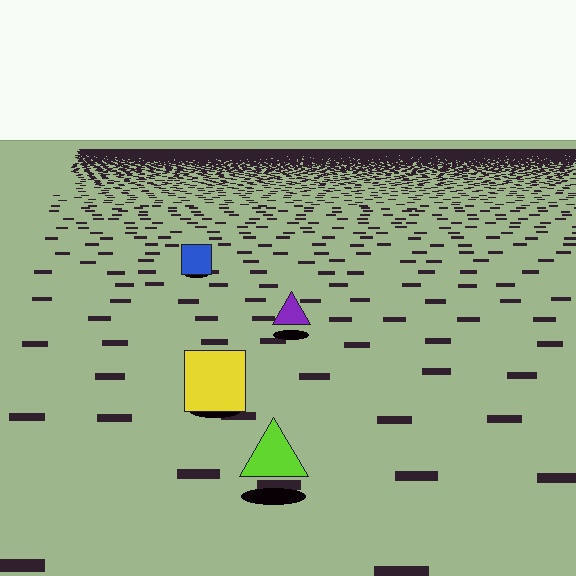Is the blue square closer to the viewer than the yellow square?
No. The yellow square is closer — you can tell from the texture gradient: the ground texture is coarser near it.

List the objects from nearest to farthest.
From nearest to farthest: the lime triangle, the yellow square, the purple triangle, the blue square.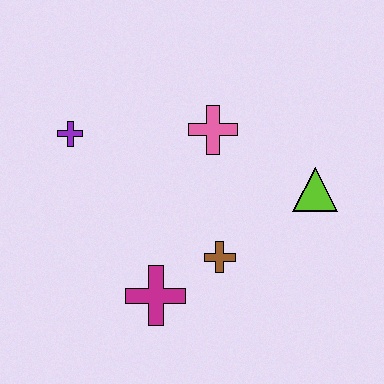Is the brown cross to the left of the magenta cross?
No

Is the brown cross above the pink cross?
No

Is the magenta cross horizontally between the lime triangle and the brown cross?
No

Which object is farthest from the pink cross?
The magenta cross is farthest from the pink cross.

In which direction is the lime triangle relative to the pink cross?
The lime triangle is to the right of the pink cross.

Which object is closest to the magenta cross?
The brown cross is closest to the magenta cross.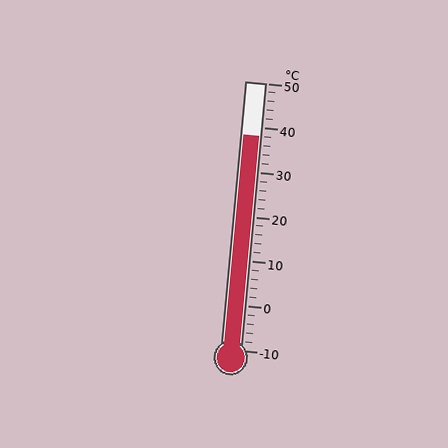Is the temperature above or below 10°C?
The temperature is above 10°C.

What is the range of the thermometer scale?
The thermometer scale ranges from -10°C to 50°C.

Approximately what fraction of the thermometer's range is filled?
The thermometer is filled to approximately 80% of its range.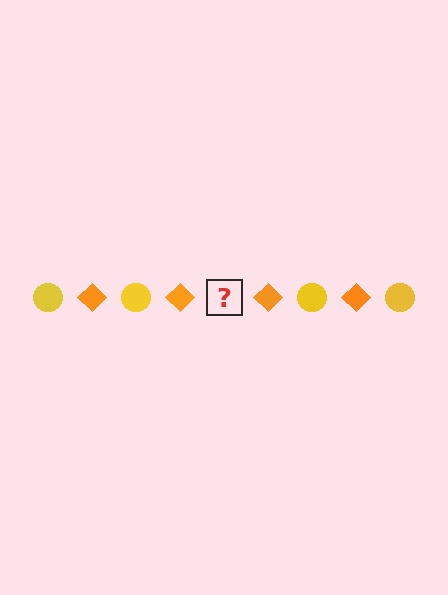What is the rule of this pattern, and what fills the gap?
The rule is that the pattern alternates between yellow circle and orange diamond. The gap should be filled with a yellow circle.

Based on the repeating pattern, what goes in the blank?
The blank should be a yellow circle.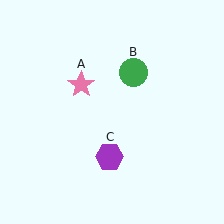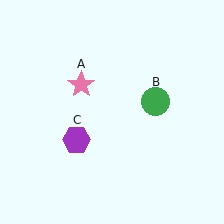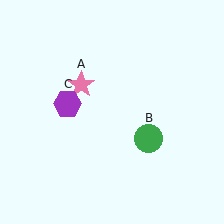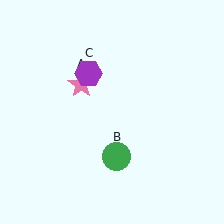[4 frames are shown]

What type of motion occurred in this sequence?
The green circle (object B), purple hexagon (object C) rotated clockwise around the center of the scene.